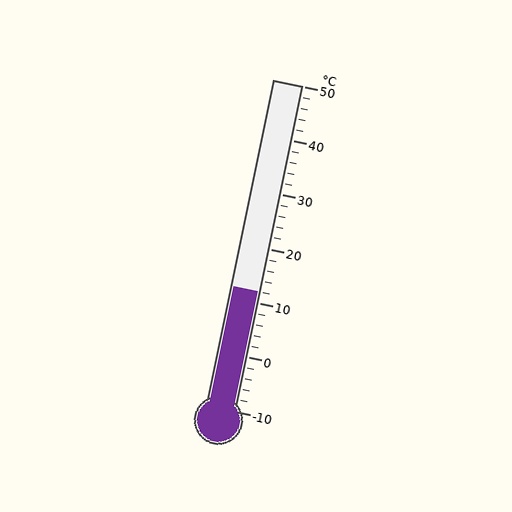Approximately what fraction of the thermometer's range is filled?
The thermometer is filled to approximately 35% of its range.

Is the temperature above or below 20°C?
The temperature is below 20°C.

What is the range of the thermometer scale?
The thermometer scale ranges from -10°C to 50°C.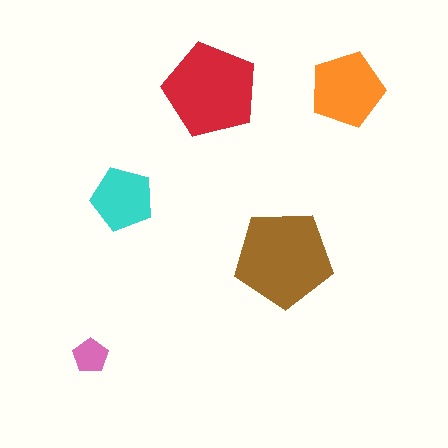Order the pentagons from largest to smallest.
the brown one, the red one, the orange one, the cyan one, the pink one.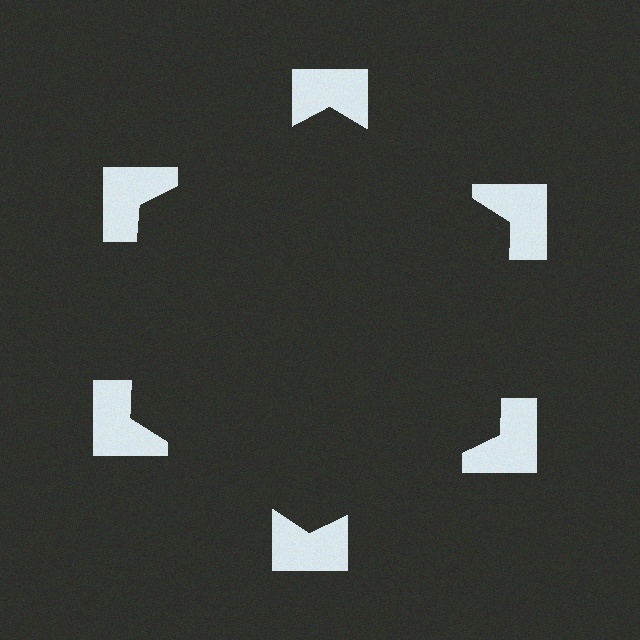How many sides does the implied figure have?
6 sides.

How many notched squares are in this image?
There are 6 — one at each vertex of the illusory hexagon.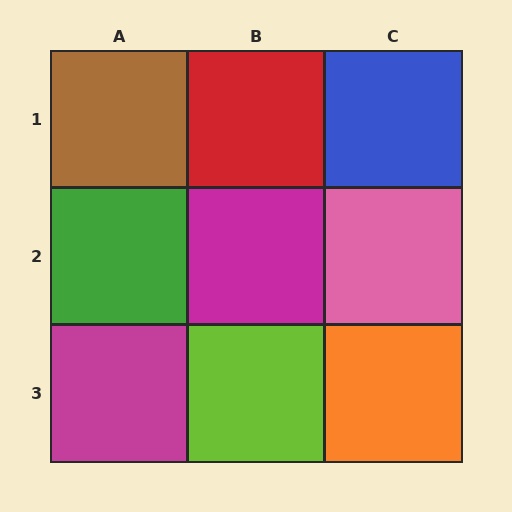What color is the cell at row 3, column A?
Magenta.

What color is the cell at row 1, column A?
Brown.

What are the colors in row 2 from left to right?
Green, magenta, pink.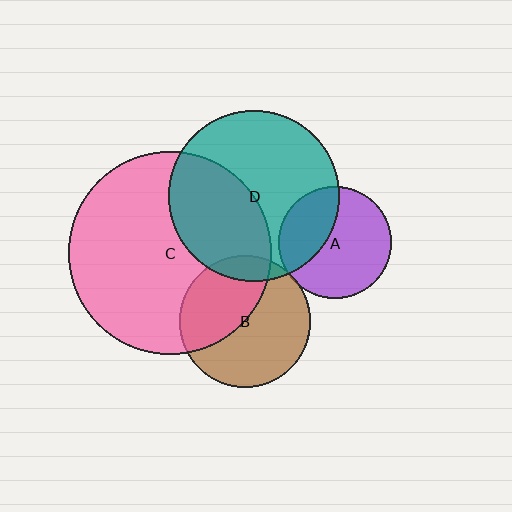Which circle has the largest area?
Circle C (pink).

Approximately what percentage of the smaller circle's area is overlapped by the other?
Approximately 10%.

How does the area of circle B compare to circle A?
Approximately 1.4 times.